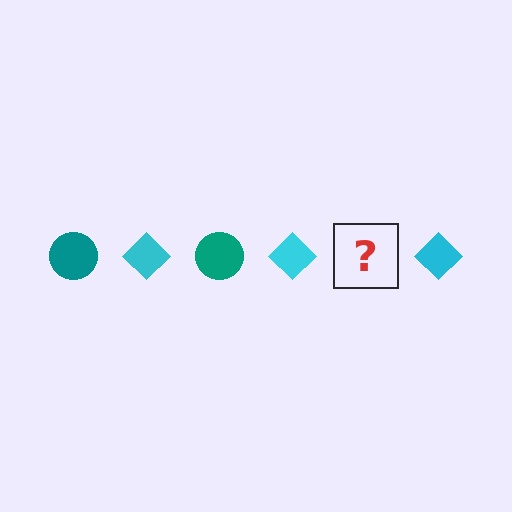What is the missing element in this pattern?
The missing element is a teal circle.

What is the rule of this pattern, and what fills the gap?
The rule is that the pattern alternates between teal circle and cyan diamond. The gap should be filled with a teal circle.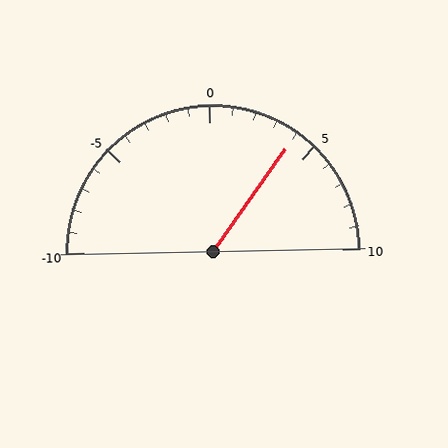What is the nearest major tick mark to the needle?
The nearest major tick mark is 5.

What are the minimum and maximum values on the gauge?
The gauge ranges from -10 to 10.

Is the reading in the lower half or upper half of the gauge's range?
The reading is in the upper half of the range (-10 to 10).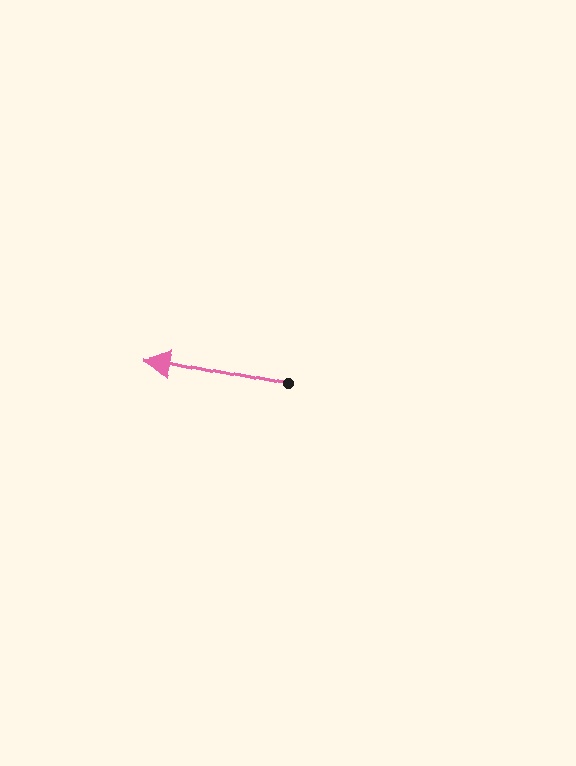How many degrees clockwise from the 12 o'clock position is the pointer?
Approximately 282 degrees.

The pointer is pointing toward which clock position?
Roughly 9 o'clock.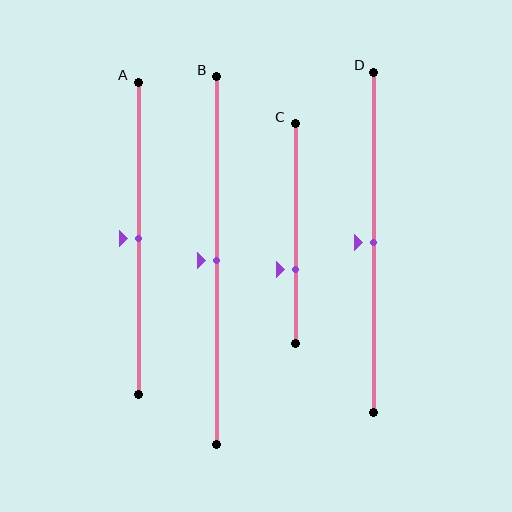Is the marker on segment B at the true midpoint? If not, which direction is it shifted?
Yes, the marker on segment B is at the true midpoint.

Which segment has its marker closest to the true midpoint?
Segment A has its marker closest to the true midpoint.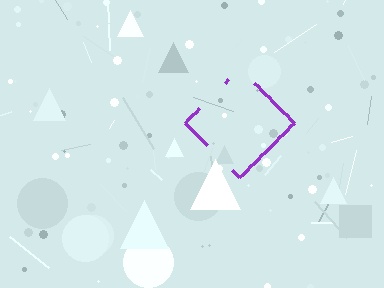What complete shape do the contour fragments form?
The contour fragments form a diamond.